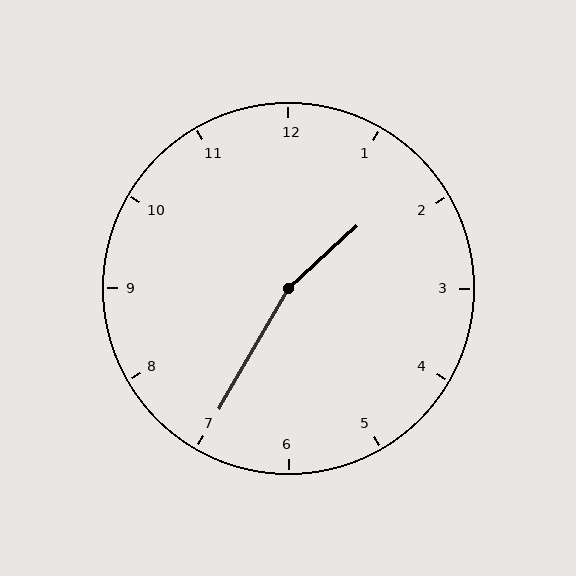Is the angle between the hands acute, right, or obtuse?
It is obtuse.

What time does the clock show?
1:35.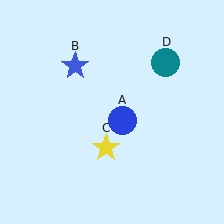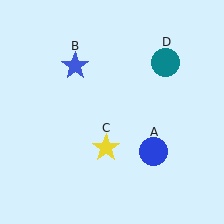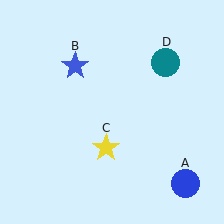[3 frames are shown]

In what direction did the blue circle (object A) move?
The blue circle (object A) moved down and to the right.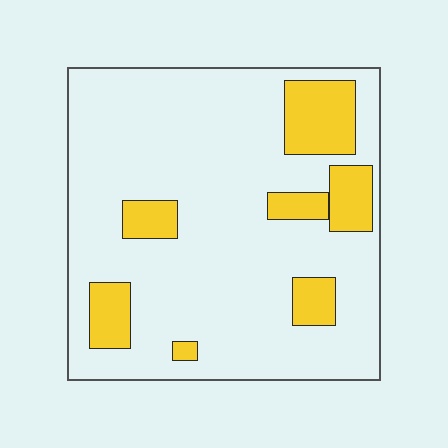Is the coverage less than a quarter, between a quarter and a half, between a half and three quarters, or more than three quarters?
Less than a quarter.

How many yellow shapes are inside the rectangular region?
7.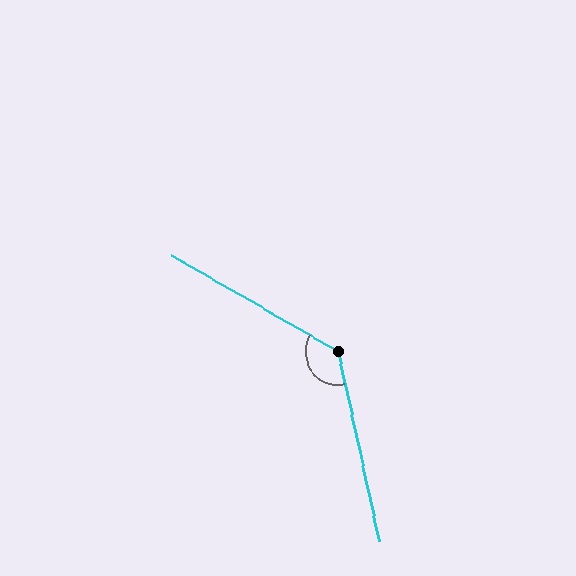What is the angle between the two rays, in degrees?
Approximately 133 degrees.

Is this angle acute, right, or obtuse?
It is obtuse.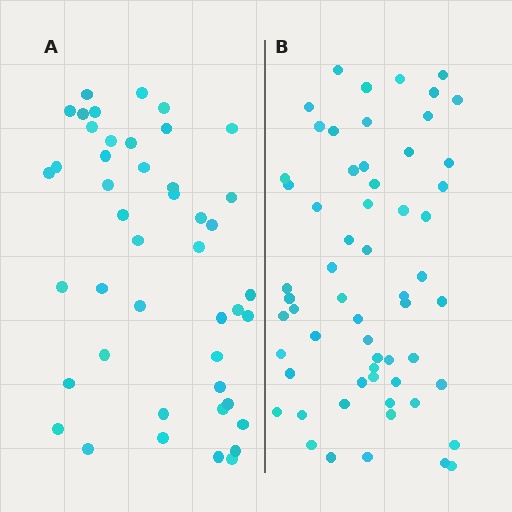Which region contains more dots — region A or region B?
Region B (the right region) has more dots.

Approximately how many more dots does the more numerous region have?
Region B has approximately 15 more dots than region A.